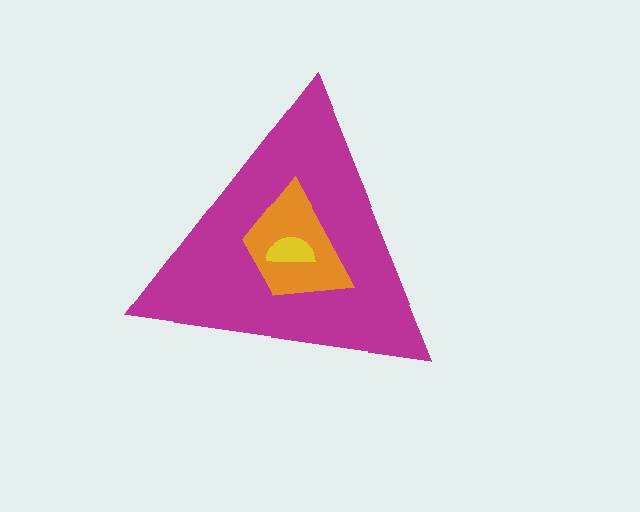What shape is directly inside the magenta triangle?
The orange trapezoid.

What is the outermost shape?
The magenta triangle.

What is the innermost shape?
The yellow semicircle.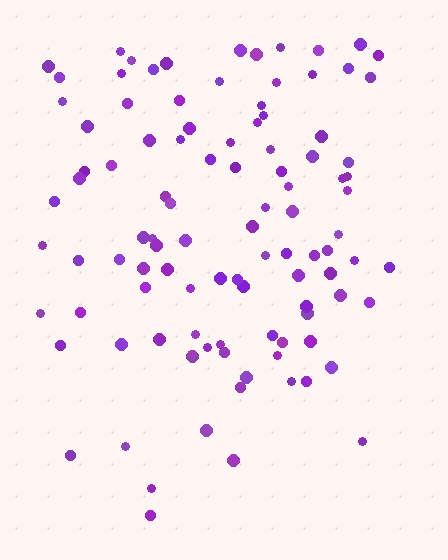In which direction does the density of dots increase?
From bottom to top, with the top side densest.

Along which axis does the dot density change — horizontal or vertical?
Vertical.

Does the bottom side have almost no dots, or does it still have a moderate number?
Still a moderate number, just noticeably fewer than the top.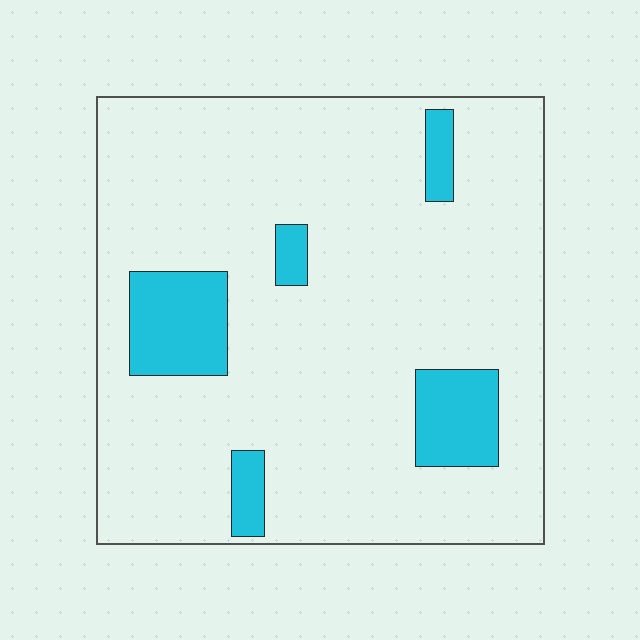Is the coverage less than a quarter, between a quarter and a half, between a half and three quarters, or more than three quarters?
Less than a quarter.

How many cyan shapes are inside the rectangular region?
5.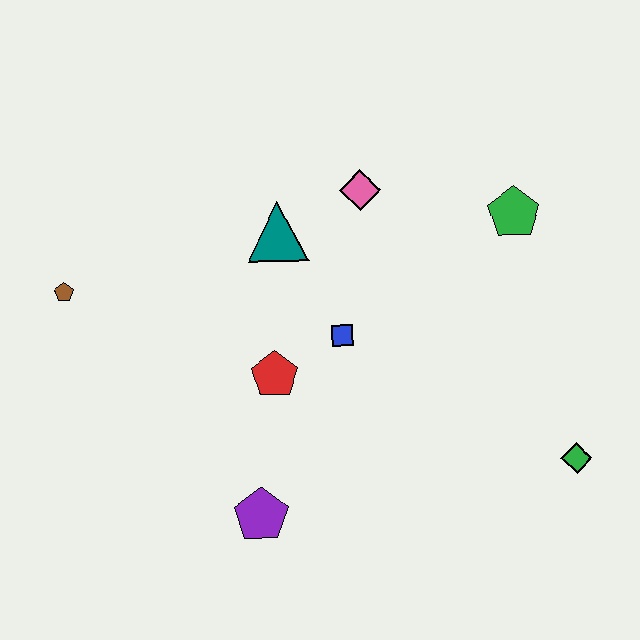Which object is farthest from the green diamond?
The brown pentagon is farthest from the green diamond.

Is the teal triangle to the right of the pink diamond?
No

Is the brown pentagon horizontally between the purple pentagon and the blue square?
No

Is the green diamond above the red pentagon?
No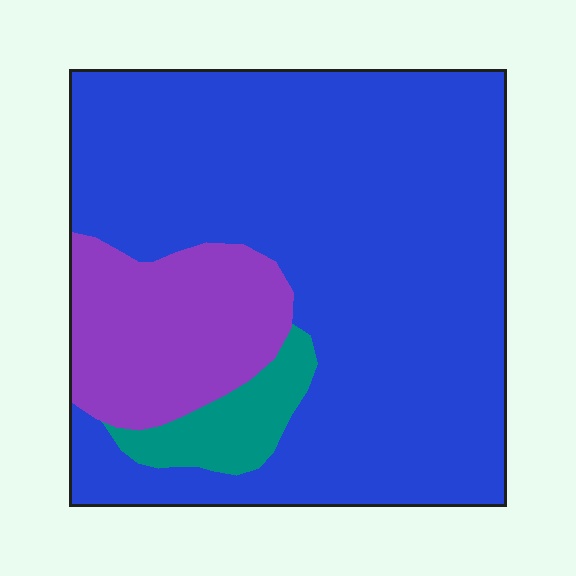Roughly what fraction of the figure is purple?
Purple takes up about one sixth (1/6) of the figure.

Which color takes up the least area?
Teal, at roughly 5%.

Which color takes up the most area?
Blue, at roughly 75%.